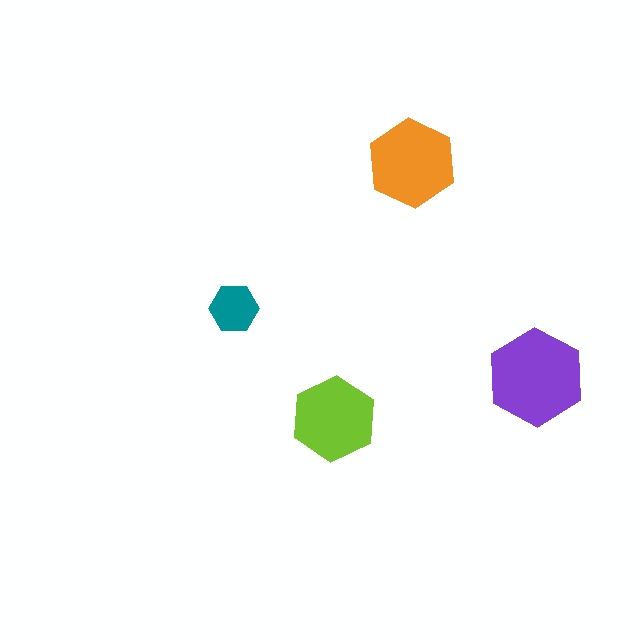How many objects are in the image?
There are 4 objects in the image.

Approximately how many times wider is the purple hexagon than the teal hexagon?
About 2 times wider.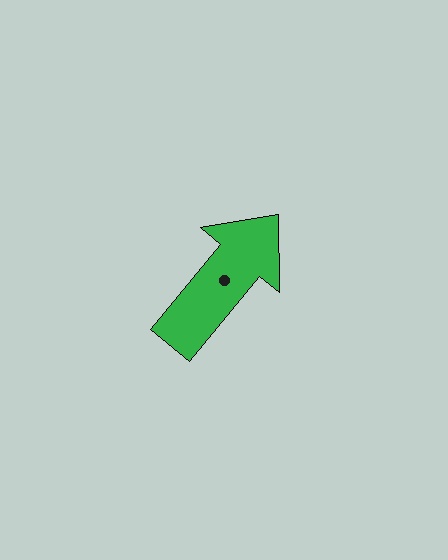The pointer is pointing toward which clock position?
Roughly 1 o'clock.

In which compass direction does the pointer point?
Northeast.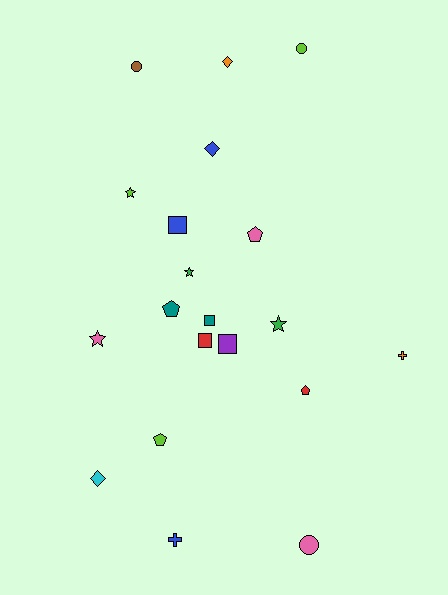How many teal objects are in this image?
There are 2 teal objects.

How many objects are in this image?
There are 20 objects.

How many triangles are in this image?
There are no triangles.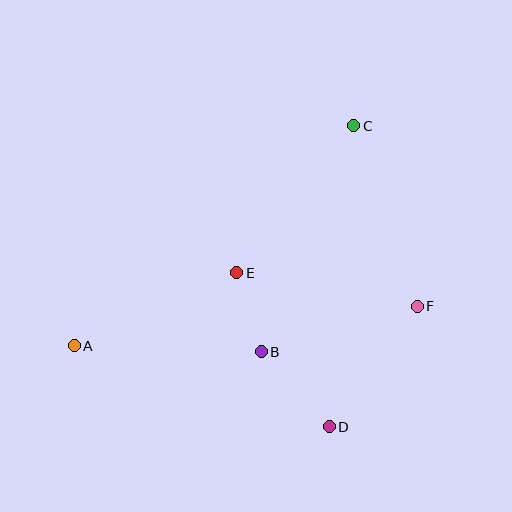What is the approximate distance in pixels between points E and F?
The distance between E and F is approximately 184 pixels.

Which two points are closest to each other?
Points B and E are closest to each other.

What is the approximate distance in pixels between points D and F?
The distance between D and F is approximately 149 pixels.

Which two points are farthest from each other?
Points A and C are farthest from each other.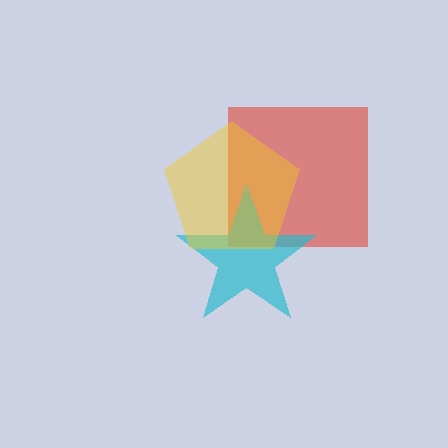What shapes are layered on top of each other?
The layered shapes are: a red square, a cyan star, a yellow pentagon.